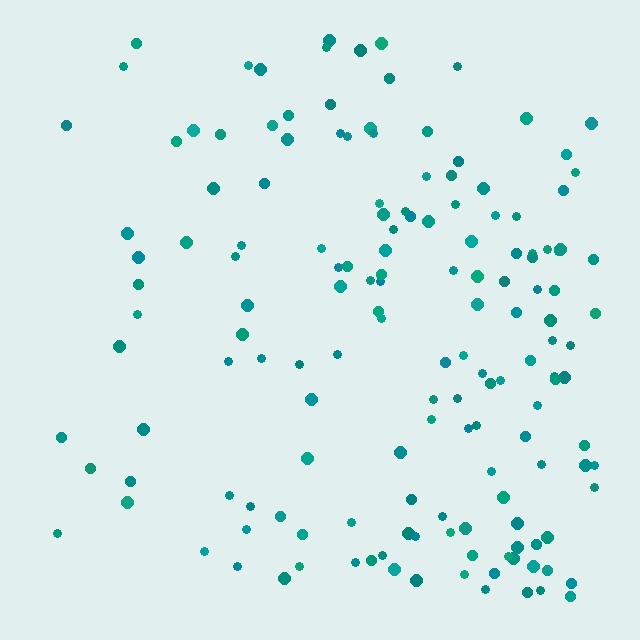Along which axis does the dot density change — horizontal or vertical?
Horizontal.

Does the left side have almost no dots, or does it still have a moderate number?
Still a moderate number, just noticeably fewer than the right.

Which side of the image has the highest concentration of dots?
The right.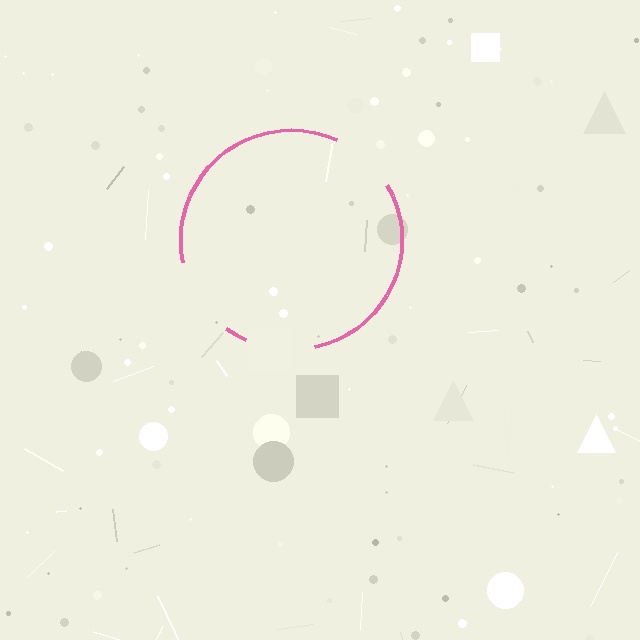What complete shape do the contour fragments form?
The contour fragments form a circle.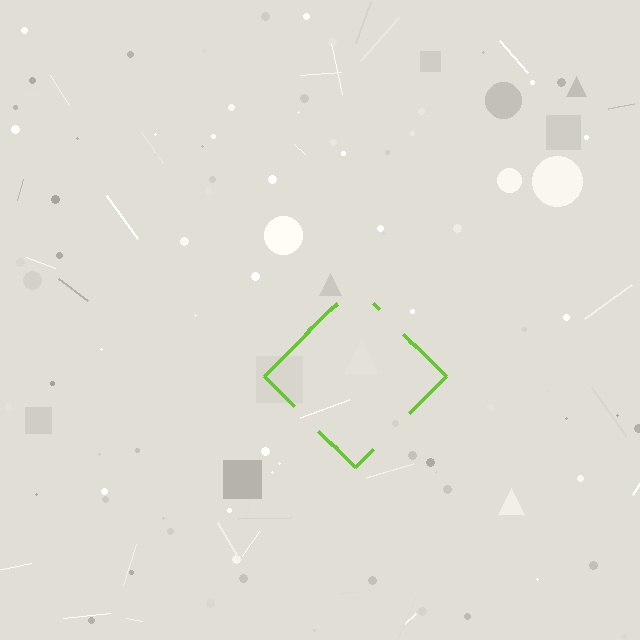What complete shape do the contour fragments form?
The contour fragments form a diamond.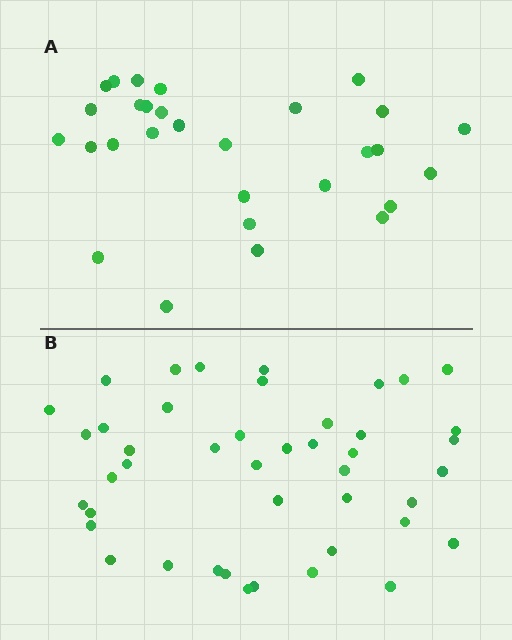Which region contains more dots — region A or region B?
Region B (the bottom region) has more dots.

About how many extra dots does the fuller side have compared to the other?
Region B has approximately 15 more dots than region A.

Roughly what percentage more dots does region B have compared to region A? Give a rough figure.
About 50% more.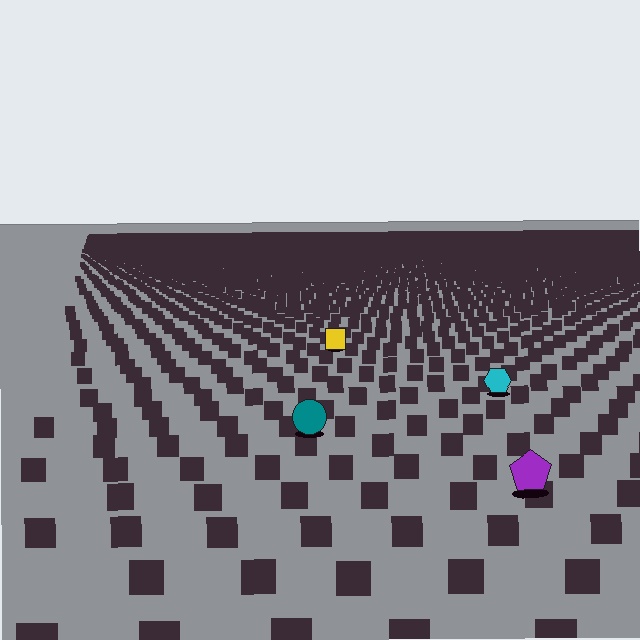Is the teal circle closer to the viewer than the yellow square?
Yes. The teal circle is closer — you can tell from the texture gradient: the ground texture is coarser near it.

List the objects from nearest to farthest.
From nearest to farthest: the purple pentagon, the teal circle, the cyan hexagon, the yellow square.